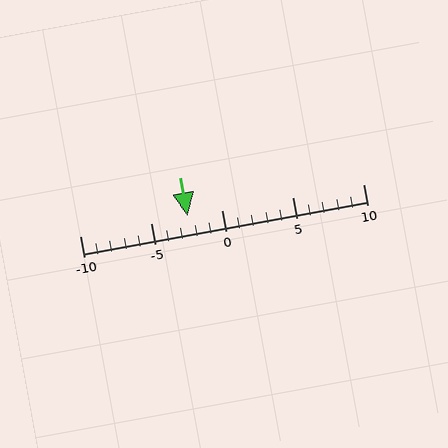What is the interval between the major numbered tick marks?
The major tick marks are spaced 5 units apart.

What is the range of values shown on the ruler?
The ruler shows values from -10 to 10.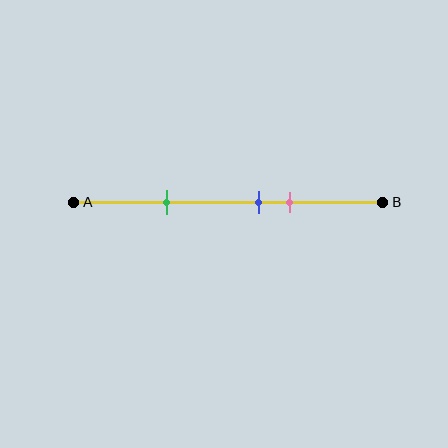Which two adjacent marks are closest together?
The blue and pink marks are the closest adjacent pair.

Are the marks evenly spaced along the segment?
No, the marks are not evenly spaced.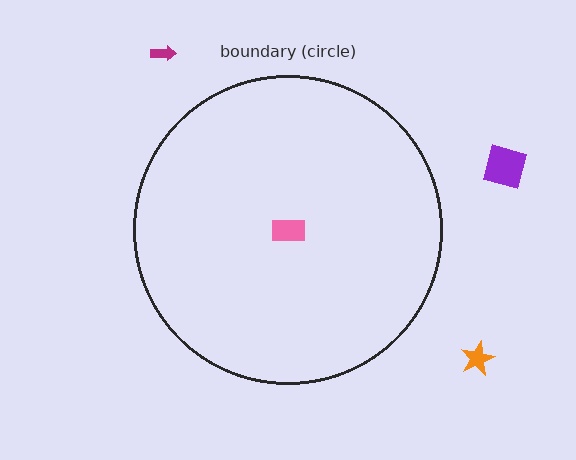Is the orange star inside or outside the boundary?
Outside.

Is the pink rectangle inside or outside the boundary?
Inside.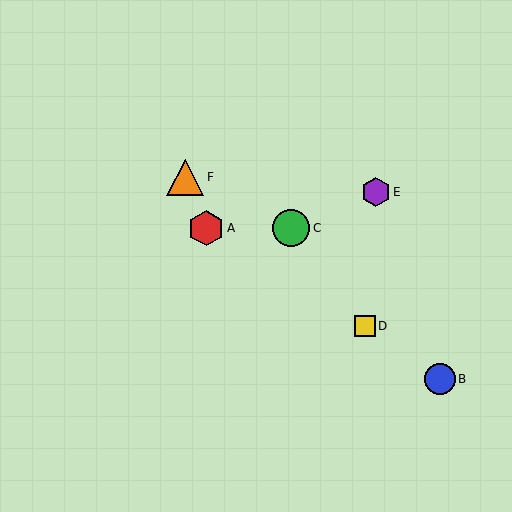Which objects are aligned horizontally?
Objects A, C are aligned horizontally.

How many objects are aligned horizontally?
2 objects (A, C) are aligned horizontally.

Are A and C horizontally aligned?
Yes, both are at y≈228.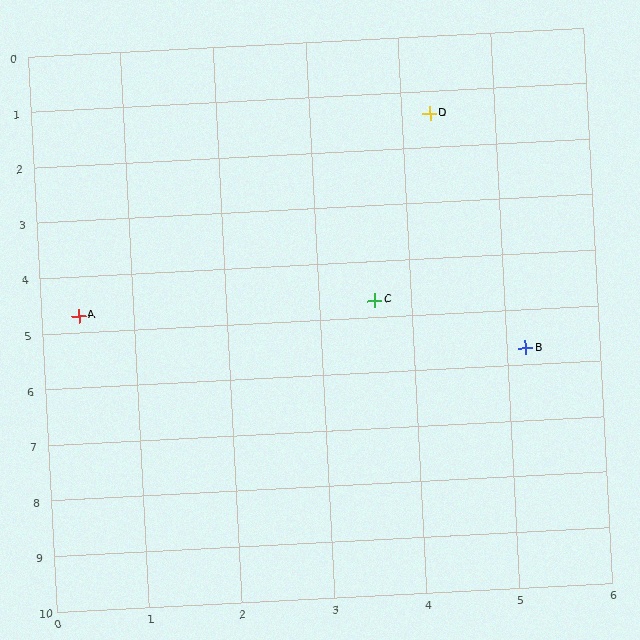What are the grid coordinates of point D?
Point D is at approximately (4.3, 1.4).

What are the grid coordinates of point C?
Point C is at approximately (3.6, 4.7).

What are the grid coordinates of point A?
Point A is at approximately (0.4, 4.7).